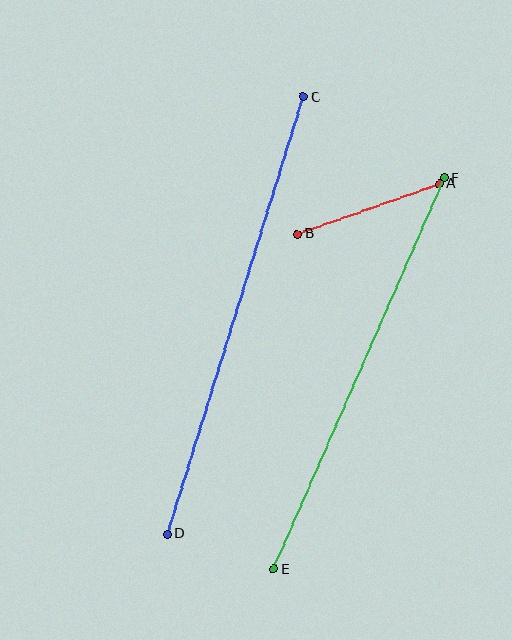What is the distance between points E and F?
The distance is approximately 427 pixels.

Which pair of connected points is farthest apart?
Points C and D are farthest apart.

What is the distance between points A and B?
The distance is approximately 151 pixels.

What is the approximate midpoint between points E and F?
The midpoint is at approximately (359, 373) pixels.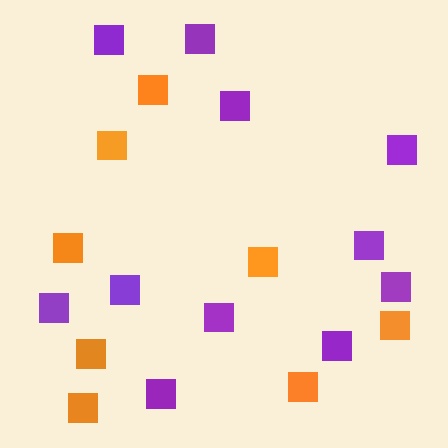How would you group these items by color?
There are 2 groups: one group of purple squares (11) and one group of orange squares (8).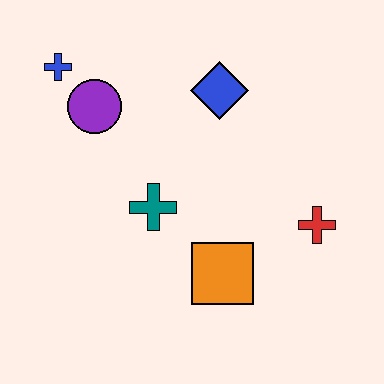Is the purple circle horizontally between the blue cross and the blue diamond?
Yes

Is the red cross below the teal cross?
Yes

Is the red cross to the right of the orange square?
Yes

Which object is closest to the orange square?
The teal cross is closest to the orange square.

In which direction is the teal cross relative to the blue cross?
The teal cross is below the blue cross.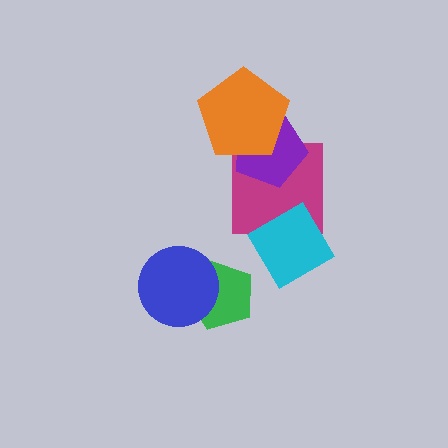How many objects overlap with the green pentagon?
1 object overlaps with the green pentagon.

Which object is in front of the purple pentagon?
The orange pentagon is in front of the purple pentagon.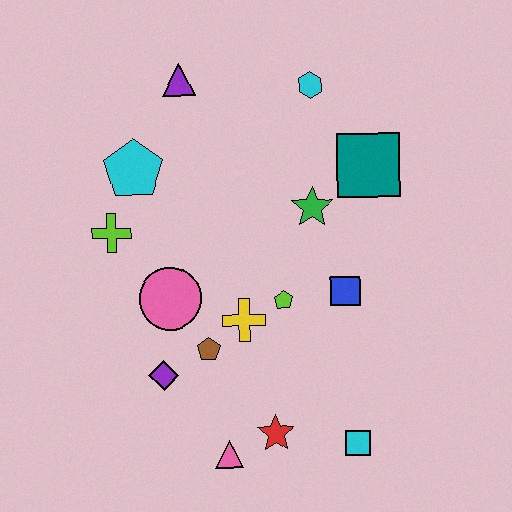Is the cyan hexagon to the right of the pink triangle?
Yes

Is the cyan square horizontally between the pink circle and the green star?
No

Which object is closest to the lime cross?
The cyan pentagon is closest to the lime cross.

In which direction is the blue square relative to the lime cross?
The blue square is to the right of the lime cross.